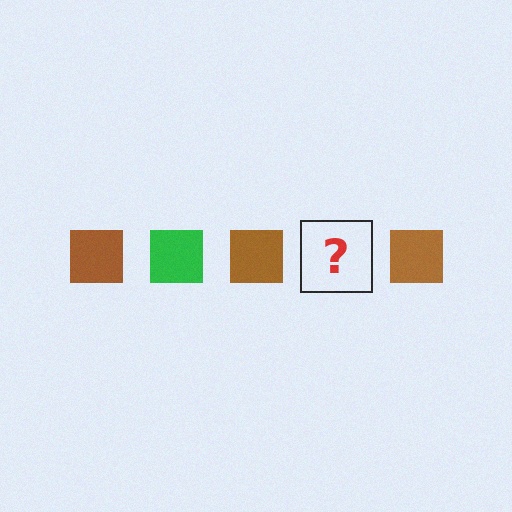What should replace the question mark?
The question mark should be replaced with a green square.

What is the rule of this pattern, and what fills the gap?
The rule is that the pattern cycles through brown, green squares. The gap should be filled with a green square.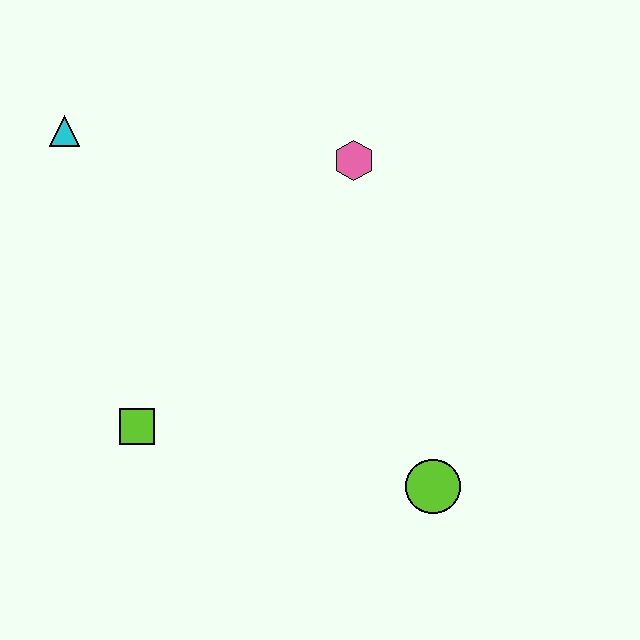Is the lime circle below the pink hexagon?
Yes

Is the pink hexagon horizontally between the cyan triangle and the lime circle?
Yes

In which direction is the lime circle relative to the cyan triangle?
The lime circle is to the right of the cyan triangle.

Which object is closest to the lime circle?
The lime square is closest to the lime circle.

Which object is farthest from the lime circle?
The cyan triangle is farthest from the lime circle.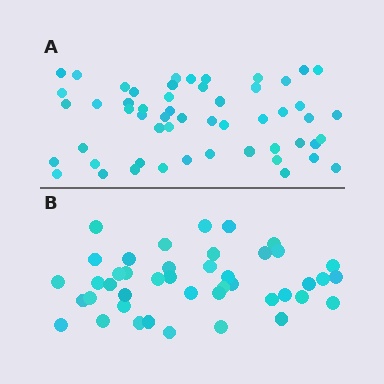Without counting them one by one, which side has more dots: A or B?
Region A (the top region) has more dots.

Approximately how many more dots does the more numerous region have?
Region A has roughly 12 or so more dots than region B.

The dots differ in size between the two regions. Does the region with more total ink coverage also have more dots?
No. Region B has more total ink coverage because its dots are larger, but region A actually contains more individual dots. Total area can be misleading — the number of items is what matters here.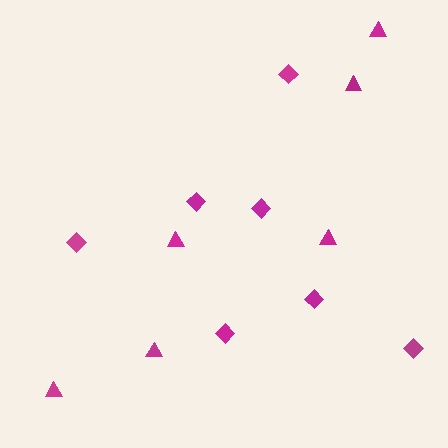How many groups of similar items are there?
There are 2 groups: one group of triangles (6) and one group of diamonds (7).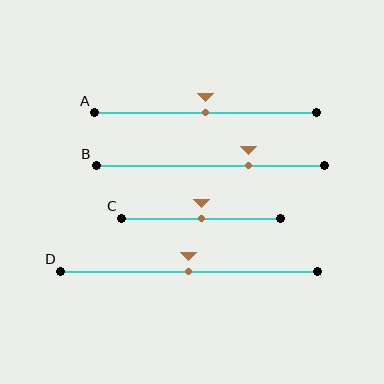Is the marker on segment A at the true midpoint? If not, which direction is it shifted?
Yes, the marker on segment A is at the true midpoint.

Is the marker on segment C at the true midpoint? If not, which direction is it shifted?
Yes, the marker on segment C is at the true midpoint.